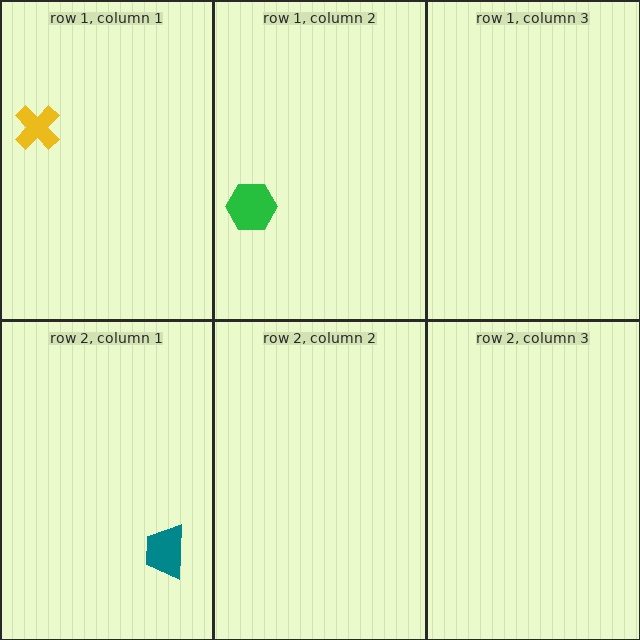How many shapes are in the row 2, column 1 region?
1.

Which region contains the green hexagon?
The row 1, column 2 region.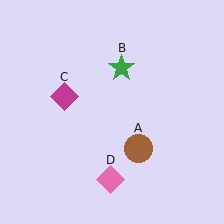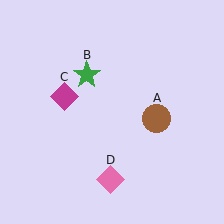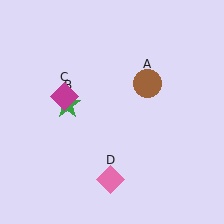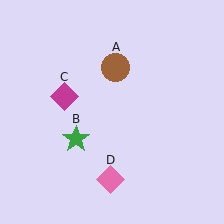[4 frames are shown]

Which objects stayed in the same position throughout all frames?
Magenta diamond (object C) and pink diamond (object D) remained stationary.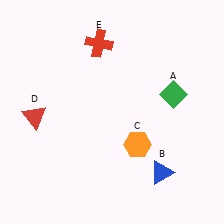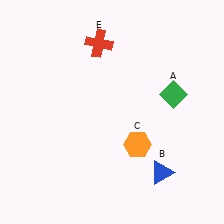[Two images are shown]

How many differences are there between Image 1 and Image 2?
There is 1 difference between the two images.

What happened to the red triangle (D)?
The red triangle (D) was removed in Image 2. It was in the bottom-left area of Image 1.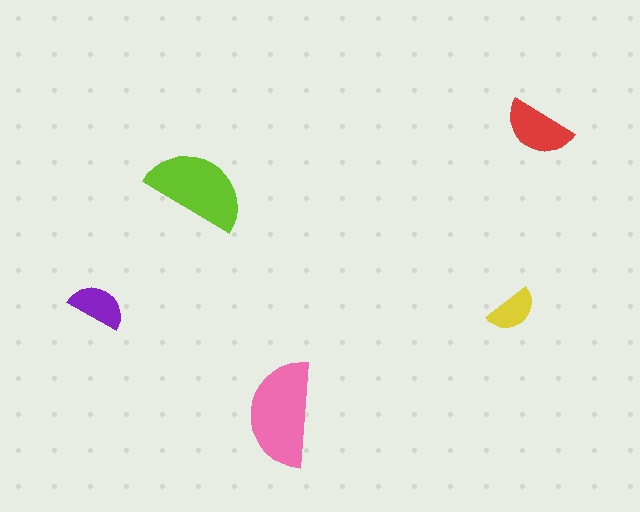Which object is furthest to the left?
The purple semicircle is leftmost.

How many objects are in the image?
There are 5 objects in the image.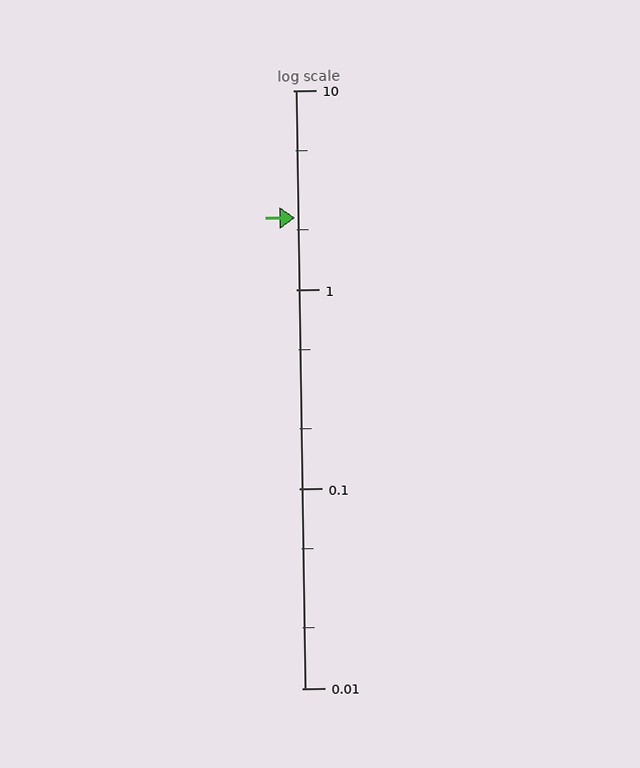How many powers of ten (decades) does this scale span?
The scale spans 3 decades, from 0.01 to 10.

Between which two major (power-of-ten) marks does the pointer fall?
The pointer is between 1 and 10.